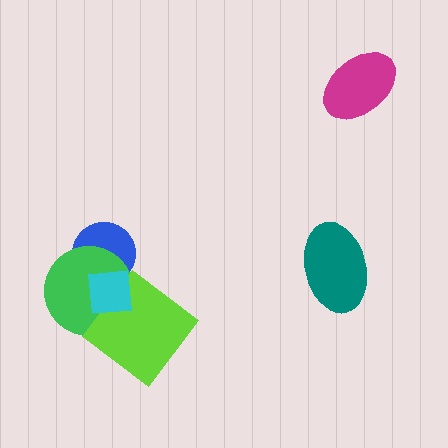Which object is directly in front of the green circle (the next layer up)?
The lime diamond is directly in front of the green circle.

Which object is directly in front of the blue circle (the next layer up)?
The green circle is directly in front of the blue circle.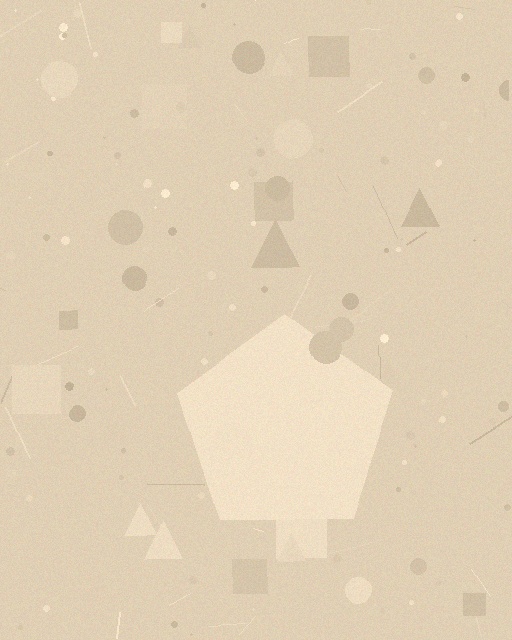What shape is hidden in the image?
A pentagon is hidden in the image.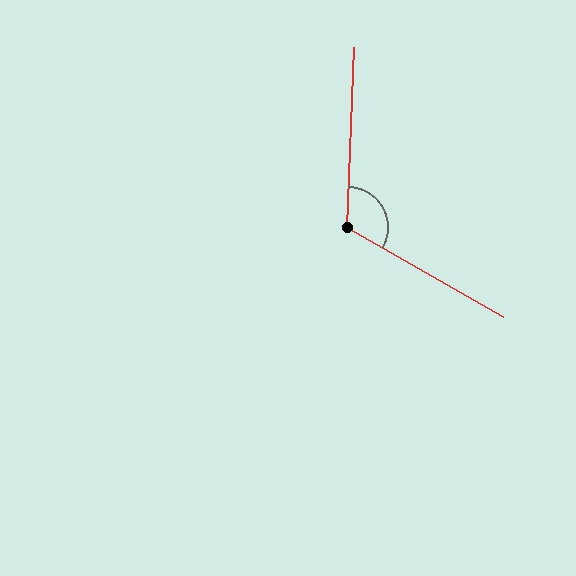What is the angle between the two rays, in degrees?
Approximately 118 degrees.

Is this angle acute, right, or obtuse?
It is obtuse.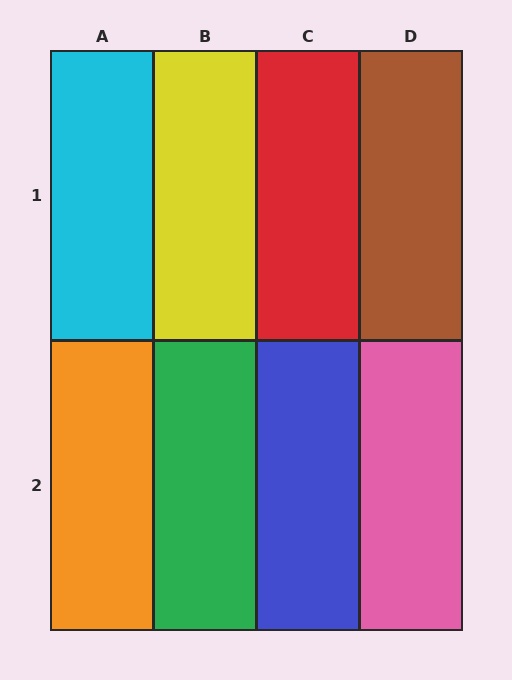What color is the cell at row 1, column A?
Cyan.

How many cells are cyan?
1 cell is cyan.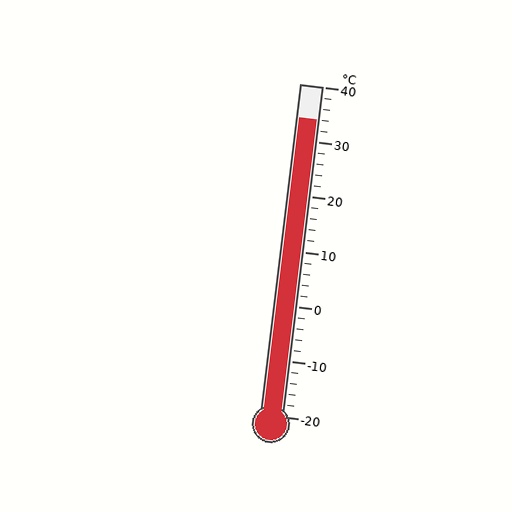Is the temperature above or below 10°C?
The temperature is above 10°C.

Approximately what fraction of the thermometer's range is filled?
The thermometer is filled to approximately 90% of its range.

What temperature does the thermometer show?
The thermometer shows approximately 34°C.